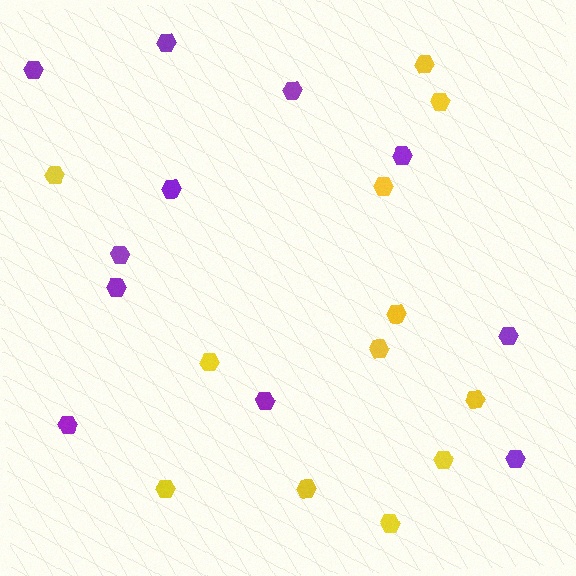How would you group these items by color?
There are 2 groups: one group of purple hexagons (11) and one group of yellow hexagons (12).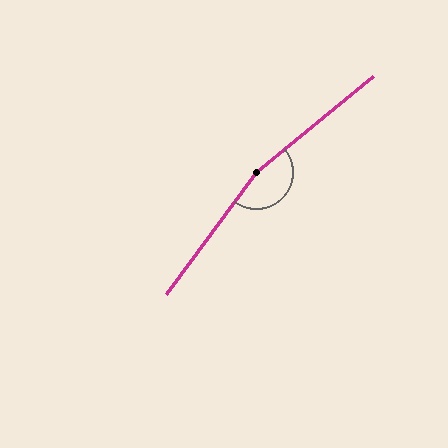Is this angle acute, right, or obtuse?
It is obtuse.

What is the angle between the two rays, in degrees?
Approximately 166 degrees.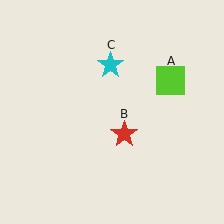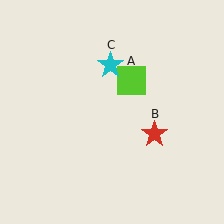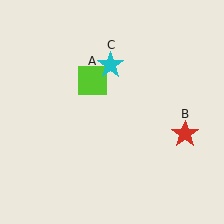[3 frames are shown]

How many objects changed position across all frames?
2 objects changed position: lime square (object A), red star (object B).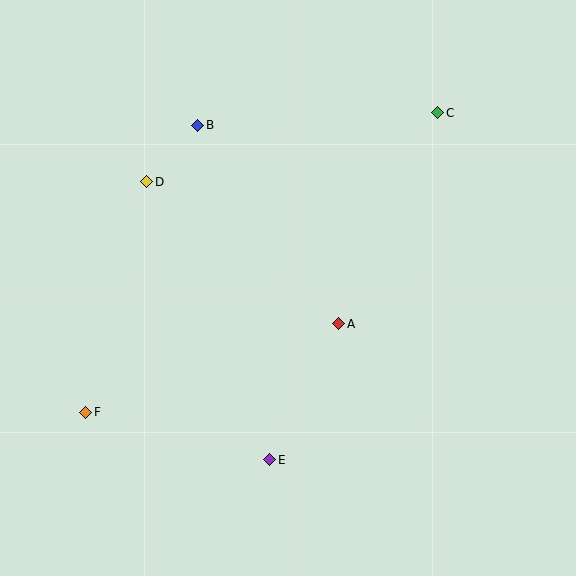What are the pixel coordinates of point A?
Point A is at (339, 324).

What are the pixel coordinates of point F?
Point F is at (86, 412).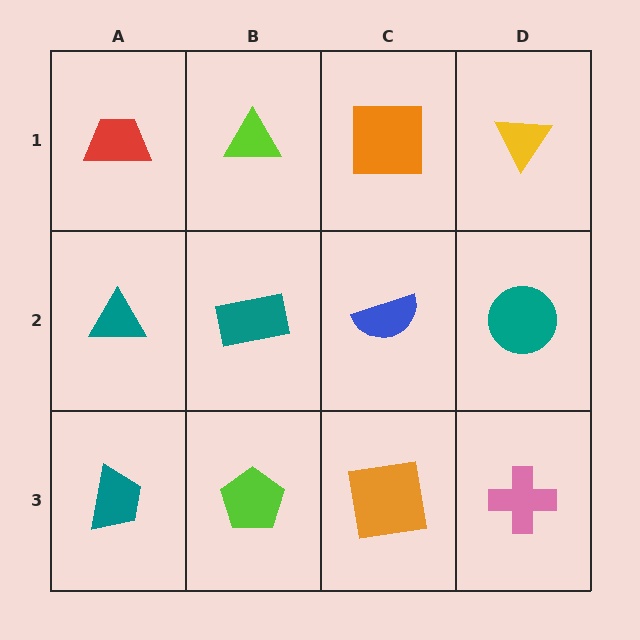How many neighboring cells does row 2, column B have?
4.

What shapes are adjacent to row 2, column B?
A lime triangle (row 1, column B), a lime pentagon (row 3, column B), a teal triangle (row 2, column A), a blue semicircle (row 2, column C).